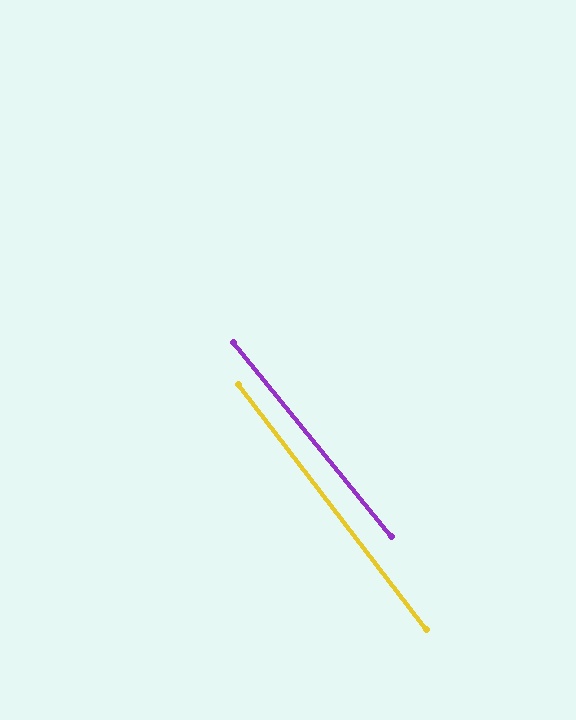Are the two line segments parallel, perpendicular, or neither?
Parallel — their directions differ by only 1.6°.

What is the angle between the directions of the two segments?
Approximately 2 degrees.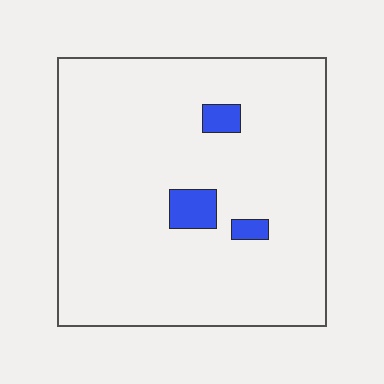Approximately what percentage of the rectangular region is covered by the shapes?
Approximately 5%.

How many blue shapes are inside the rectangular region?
3.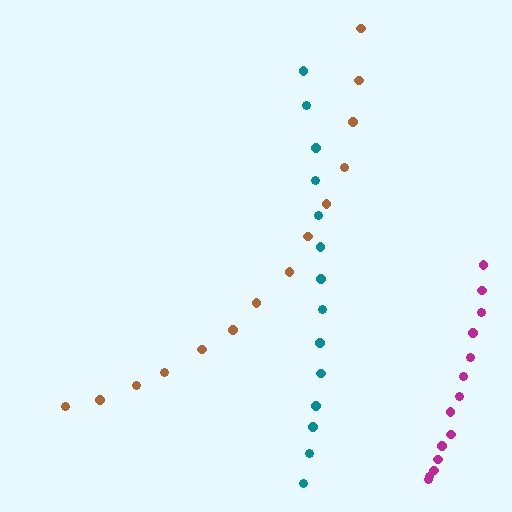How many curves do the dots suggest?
There are 3 distinct paths.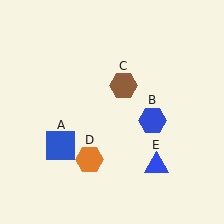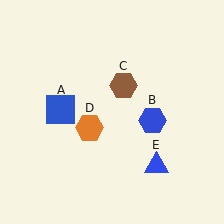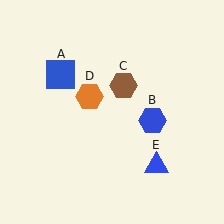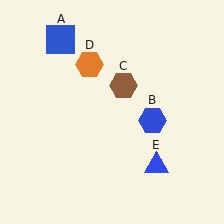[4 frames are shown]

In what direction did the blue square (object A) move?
The blue square (object A) moved up.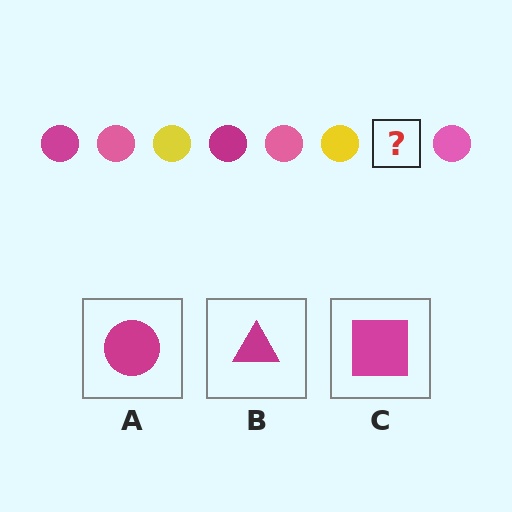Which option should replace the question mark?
Option A.